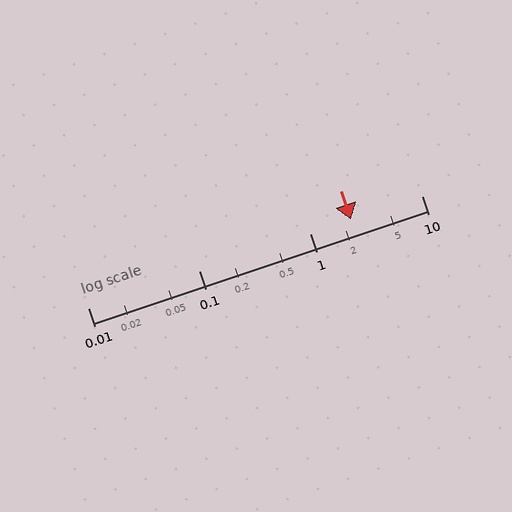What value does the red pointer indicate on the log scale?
The pointer indicates approximately 2.3.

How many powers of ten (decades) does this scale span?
The scale spans 3 decades, from 0.01 to 10.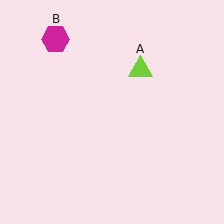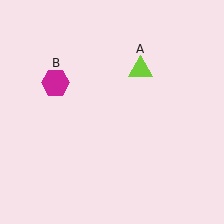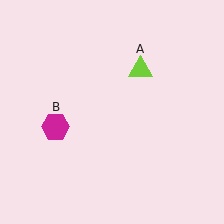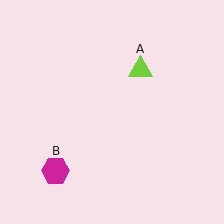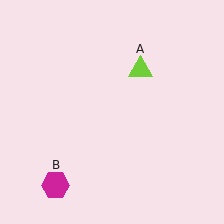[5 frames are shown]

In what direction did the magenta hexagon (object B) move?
The magenta hexagon (object B) moved down.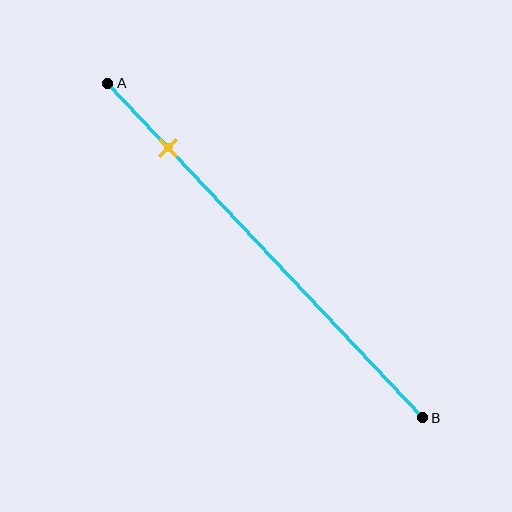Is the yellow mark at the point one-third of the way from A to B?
No, the mark is at about 20% from A, not at the 33% one-third point.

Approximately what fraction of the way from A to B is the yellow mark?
The yellow mark is approximately 20% of the way from A to B.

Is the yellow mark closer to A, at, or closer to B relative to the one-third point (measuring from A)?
The yellow mark is closer to point A than the one-third point of segment AB.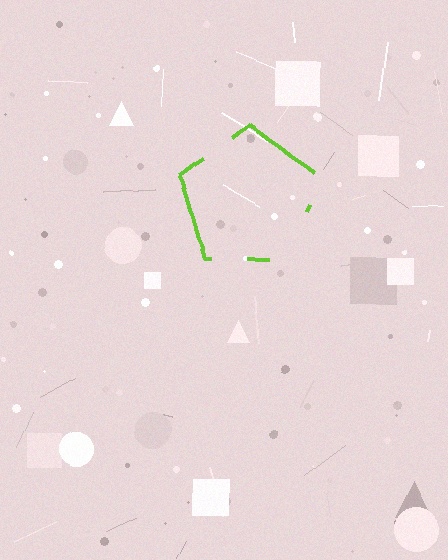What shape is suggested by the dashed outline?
The dashed outline suggests a pentagon.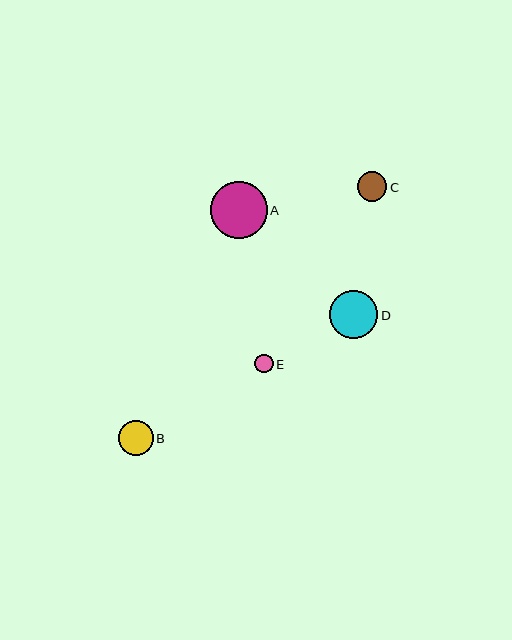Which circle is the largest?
Circle A is the largest with a size of approximately 57 pixels.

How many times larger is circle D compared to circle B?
Circle D is approximately 1.4 times the size of circle B.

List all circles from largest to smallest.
From largest to smallest: A, D, B, C, E.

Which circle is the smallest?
Circle E is the smallest with a size of approximately 19 pixels.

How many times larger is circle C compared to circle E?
Circle C is approximately 1.6 times the size of circle E.